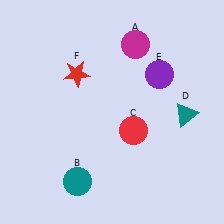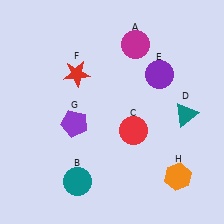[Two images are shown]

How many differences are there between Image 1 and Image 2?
There are 2 differences between the two images.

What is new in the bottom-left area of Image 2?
A purple pentagon (G) was added in the bottom-left area of Image 2.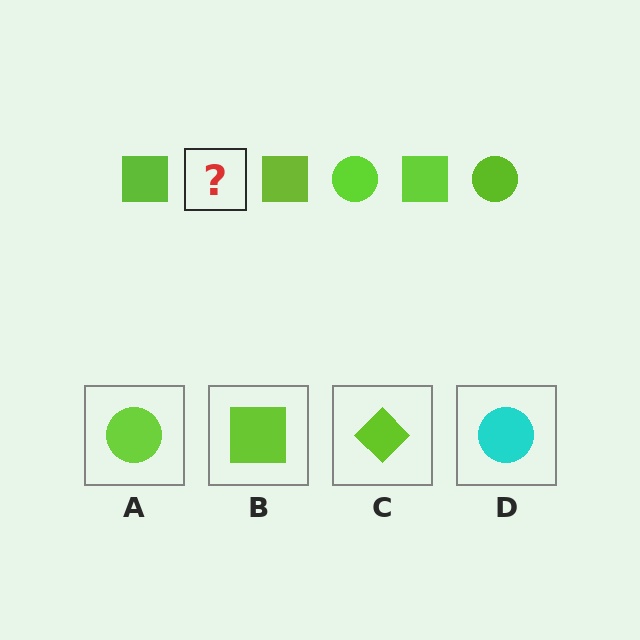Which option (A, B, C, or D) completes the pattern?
A.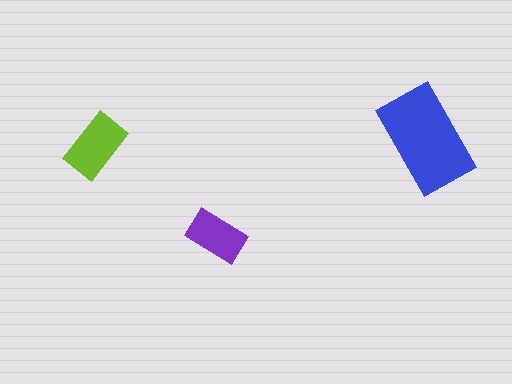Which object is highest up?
The blue rectangle is topmost.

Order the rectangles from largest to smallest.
the blue one, the lime one, the purple one.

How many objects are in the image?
There are 3 objects in the image.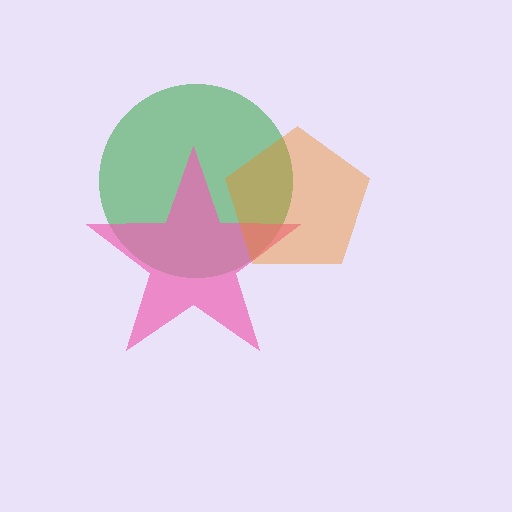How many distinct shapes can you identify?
There are 3 distinct shapes: a green circle, a pink star, an orange pentagon.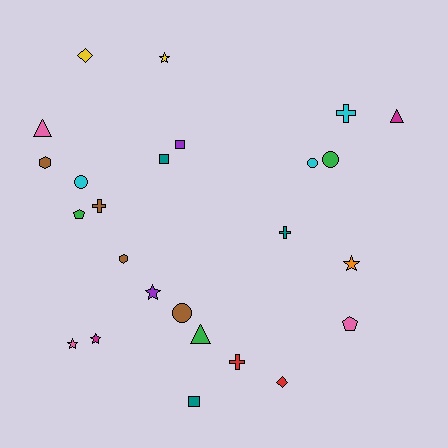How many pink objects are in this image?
There are 3 pink objects.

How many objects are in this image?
There are 25 objects.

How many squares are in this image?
There are 3 squares.